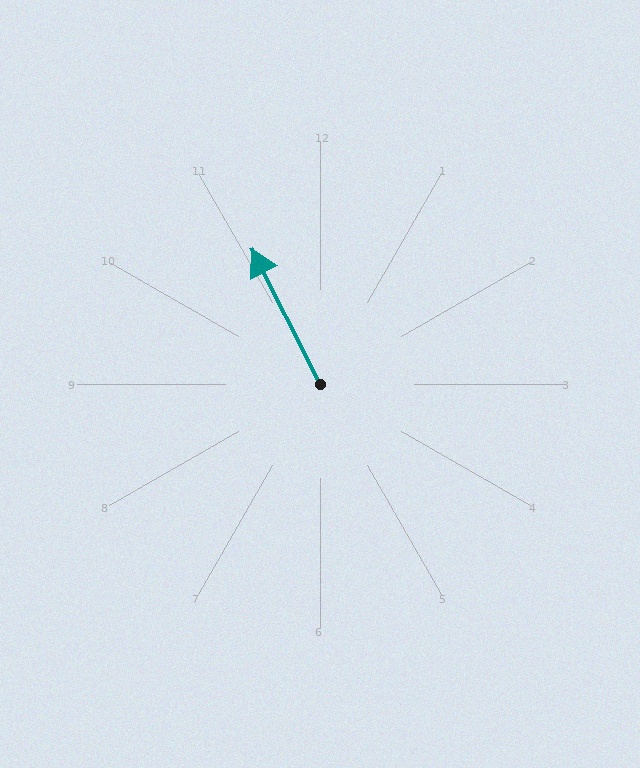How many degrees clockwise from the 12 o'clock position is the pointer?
Approximately 333 degrees.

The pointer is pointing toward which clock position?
Roughly 11 o'clock.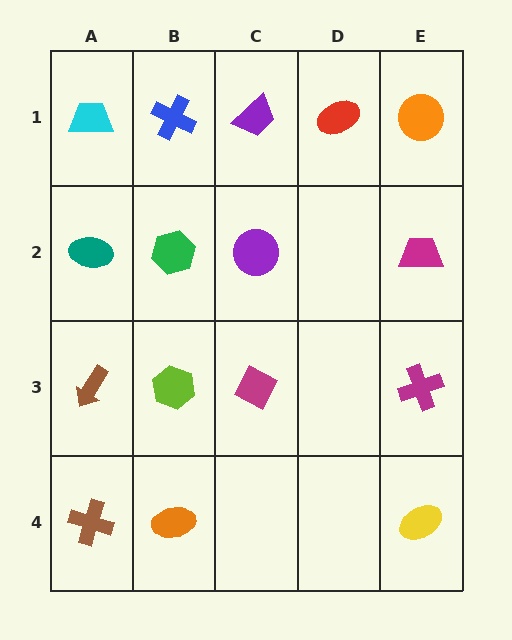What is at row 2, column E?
A magenta trapezoid.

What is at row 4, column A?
A brown cross.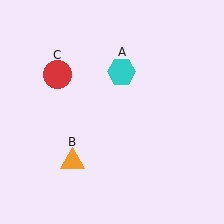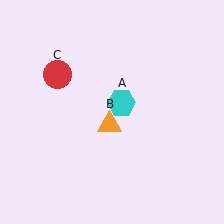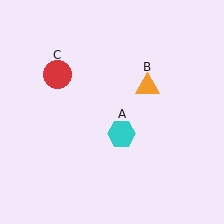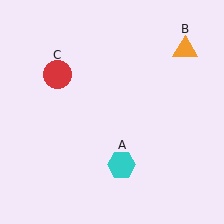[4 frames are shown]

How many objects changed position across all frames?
2 objects changed position: cyan hexagon (object A), orange triangle (object B).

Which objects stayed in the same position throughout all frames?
Red circle (object C) remained stationary.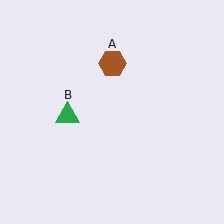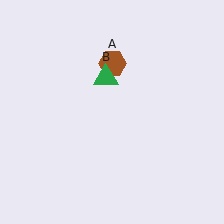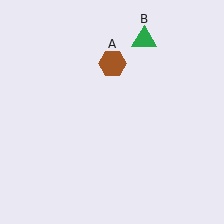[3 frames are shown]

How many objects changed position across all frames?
1 object changed position: green triangle (object B).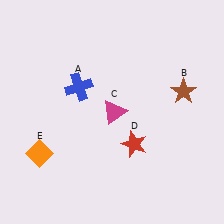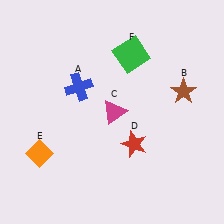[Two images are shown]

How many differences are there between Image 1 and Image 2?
There is 1 difference between the two images.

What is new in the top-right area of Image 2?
A green square (F) was added in the top-right area of Image 2.